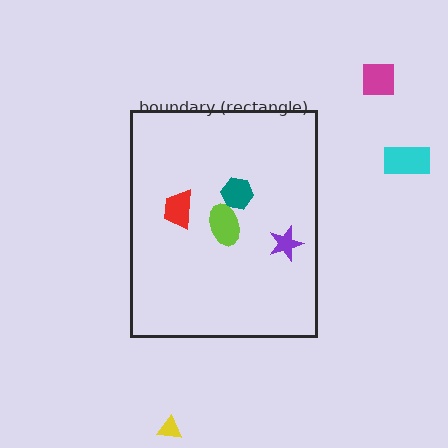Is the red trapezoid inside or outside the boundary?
Inside.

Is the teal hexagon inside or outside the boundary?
Inside.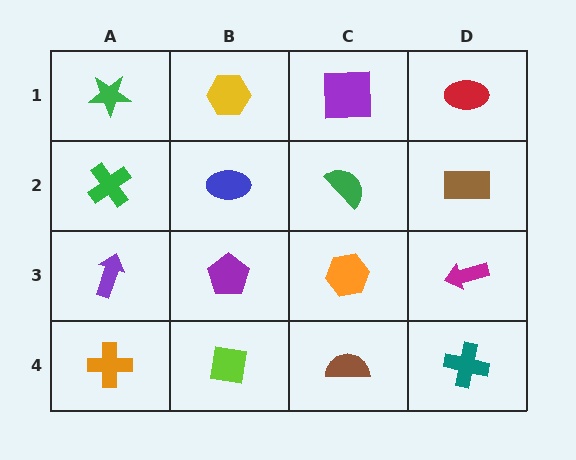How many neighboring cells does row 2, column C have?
4.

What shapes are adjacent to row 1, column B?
A blue ellipse (row 2, column B), a green star (row 1, column A), a purple square (row 1, column C).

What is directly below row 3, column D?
A teal cross.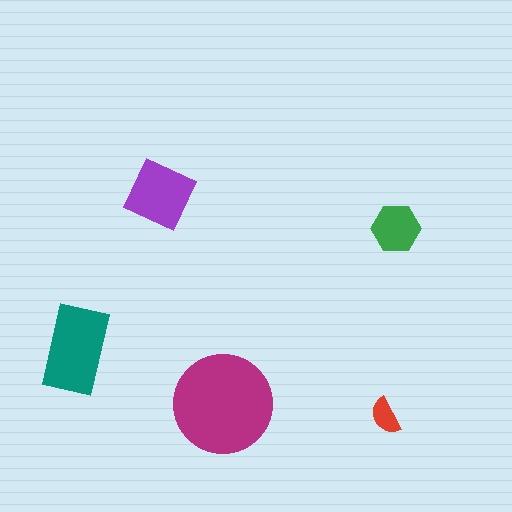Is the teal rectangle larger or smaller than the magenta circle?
Smaller.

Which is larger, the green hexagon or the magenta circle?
The magenta circle.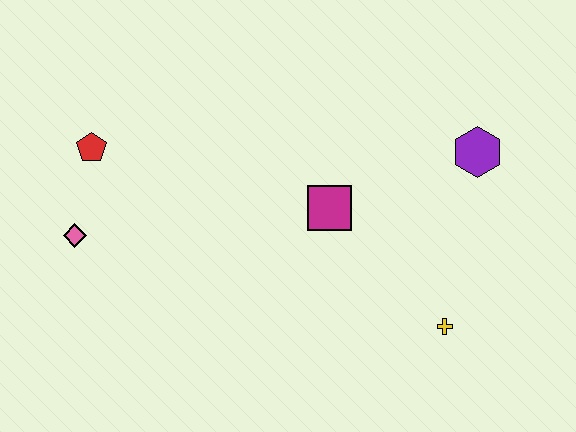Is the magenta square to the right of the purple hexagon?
No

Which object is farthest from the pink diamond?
The purple hexagon is farthest from the pink diamond.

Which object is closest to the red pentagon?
The pink diamond is closest to the red pentagon.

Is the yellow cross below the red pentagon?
Yes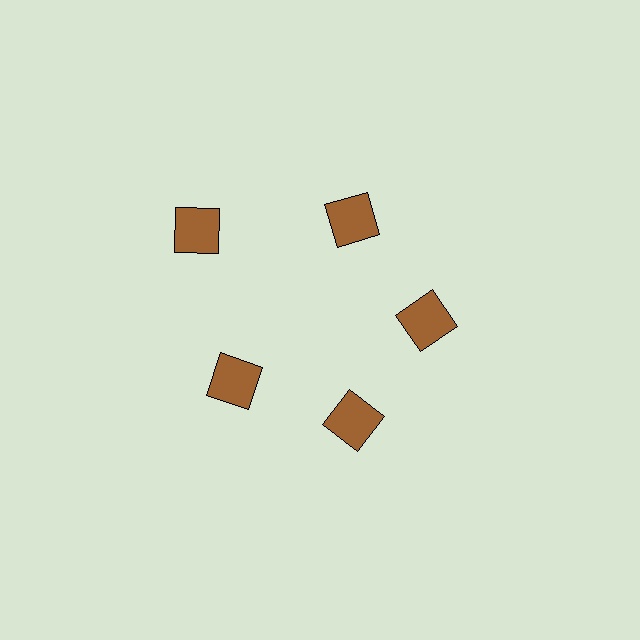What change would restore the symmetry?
The symmetry would be restored by moving it inward, back onto the ring so that all 5 squares sit at equal angles and equal distance from the center.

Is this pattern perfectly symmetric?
No. The 5 brown squares are arranged in a ring, but one element near the 10 o'clock position is pushed outward from the center, breaking the 5-fold rotational symmetry.